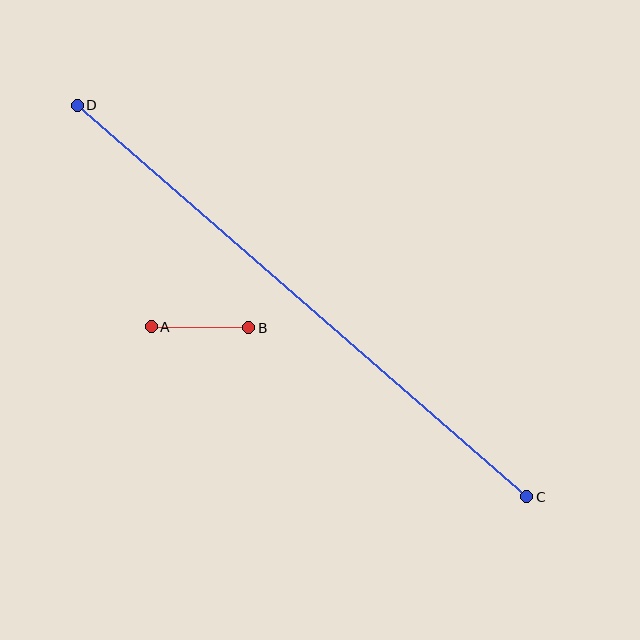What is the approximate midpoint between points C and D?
The midpoint is at approximately (302, 301) pixels.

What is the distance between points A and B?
The distance is approximately 97 pixels.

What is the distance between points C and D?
The distance is approximately 596 pixels.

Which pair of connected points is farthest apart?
Points C and D are farthest apart.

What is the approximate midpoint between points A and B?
The midpoint is at approximately (200, 327) pixels.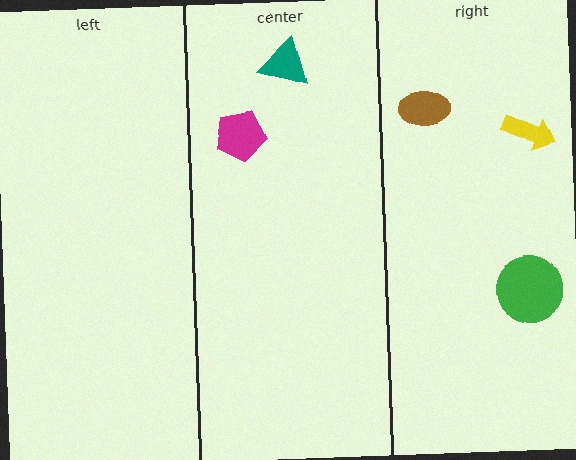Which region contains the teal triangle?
The center region.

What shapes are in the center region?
The teal triangle, the magenta pentagon.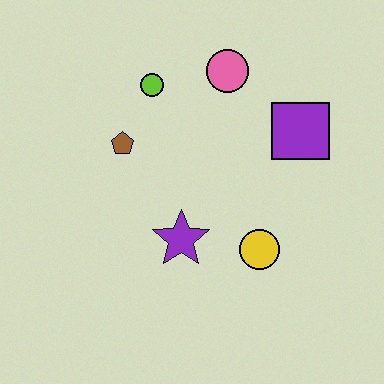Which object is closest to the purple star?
The yellow circle is closest to the purple star.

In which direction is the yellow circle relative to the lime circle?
The yellow circle is below the lime circle.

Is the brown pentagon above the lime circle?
No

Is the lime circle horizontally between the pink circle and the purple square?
No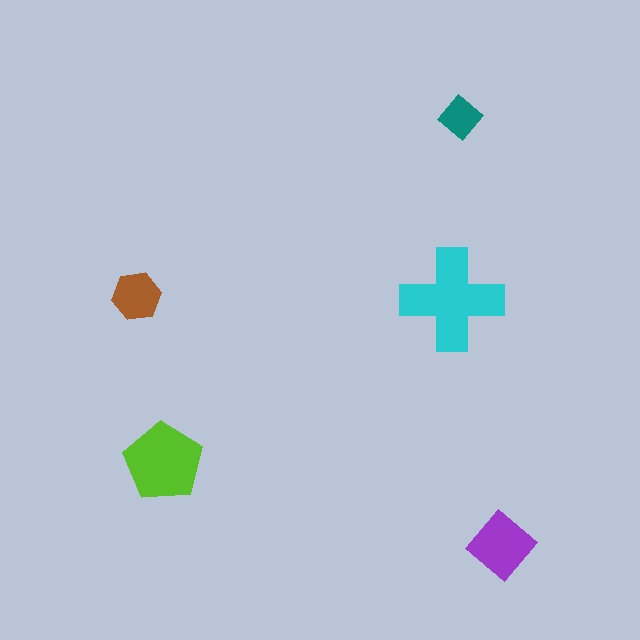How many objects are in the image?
There are 5 objects in the image.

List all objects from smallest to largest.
The teal diamond, the brown hexagon, the purple diamond, the lime pentagon, the cyan cross.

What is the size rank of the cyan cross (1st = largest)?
1st.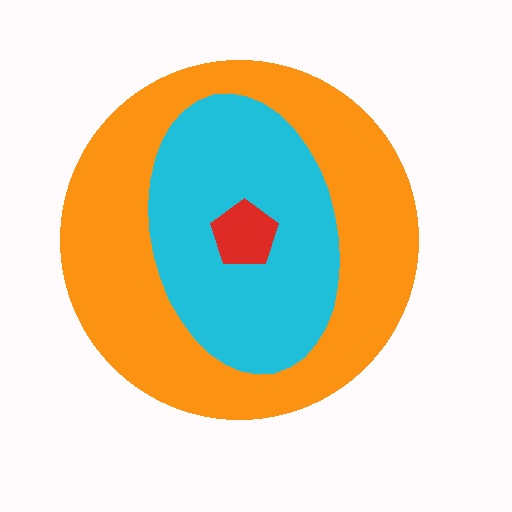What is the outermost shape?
The orange circle.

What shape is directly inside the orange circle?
The cyan ellipse.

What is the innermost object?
The red pentagon.